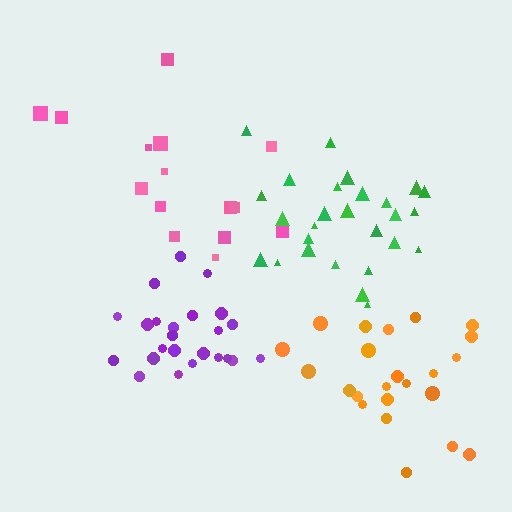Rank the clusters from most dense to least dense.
purple, orange, green, pink.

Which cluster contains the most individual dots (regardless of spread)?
Green (27).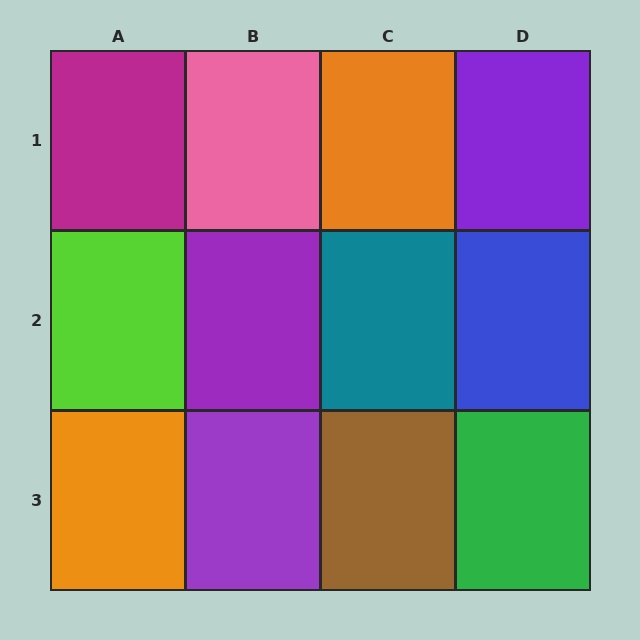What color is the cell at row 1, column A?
Magenta.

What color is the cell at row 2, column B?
Purple.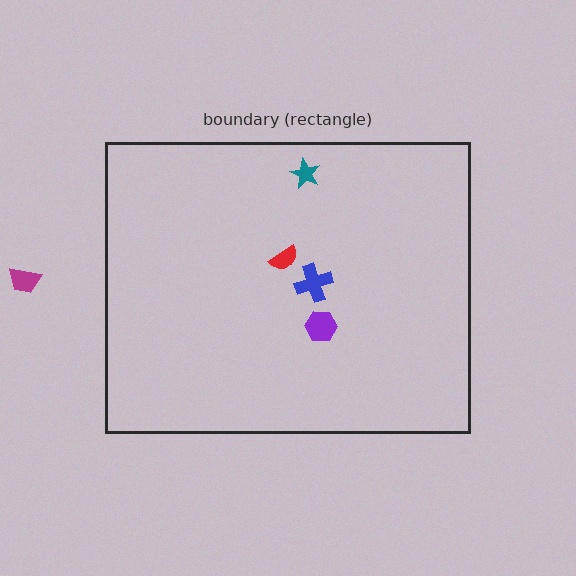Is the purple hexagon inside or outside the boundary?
Inside.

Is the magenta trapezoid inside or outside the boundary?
Outside.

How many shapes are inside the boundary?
4 inside, 1 outside.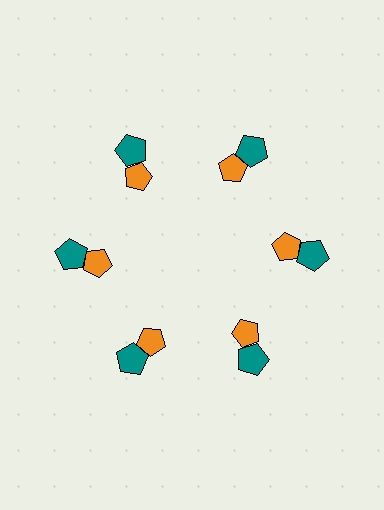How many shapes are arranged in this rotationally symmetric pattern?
There are 12 shapes, arranged in 6 groups of 2.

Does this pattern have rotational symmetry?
Yes, this pattern has 6-fold rotational symmetry. It looks the same after rotating 60 degrees around the center.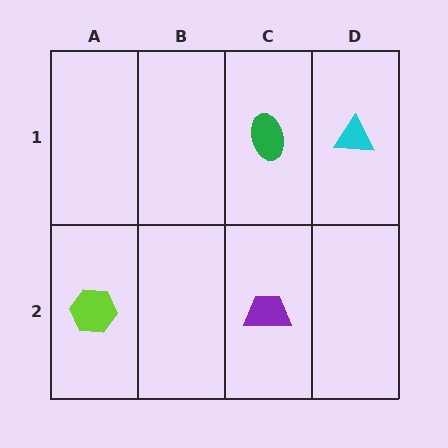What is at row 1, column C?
A green ellipse.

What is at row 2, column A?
A lime hexagon.